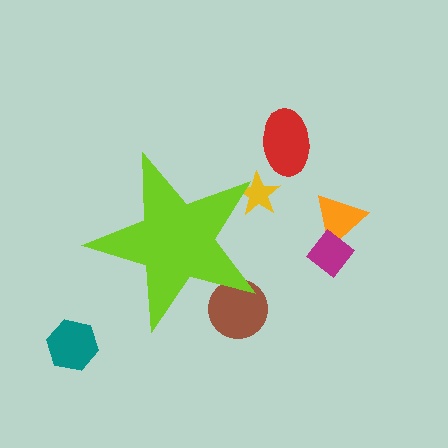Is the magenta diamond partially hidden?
No, the magenta diamond is fully visible.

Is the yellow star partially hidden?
Yes, the yellow star is partially hidden behind the lime star.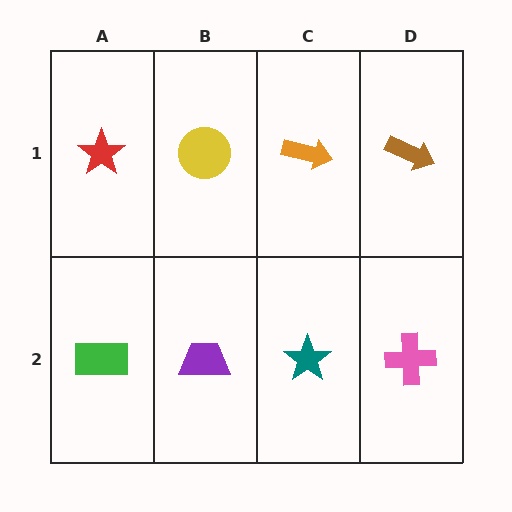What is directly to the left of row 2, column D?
A teal star.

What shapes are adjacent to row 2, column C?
An orange arrow (row 1, column C), a purple trapezoid (row 2, column B), a pink cross (row 2, column D).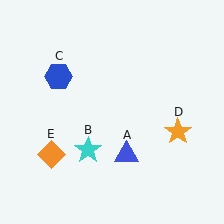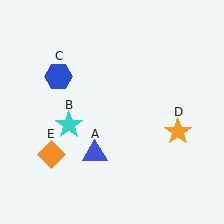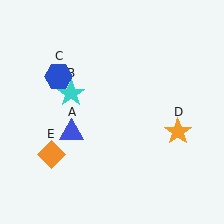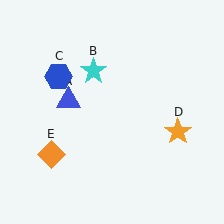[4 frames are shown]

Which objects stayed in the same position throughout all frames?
Blue hexagon (object C) and orange star (object D) and orange diamond (object E) remained stationary.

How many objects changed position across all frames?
2 objects changed position: blue triangle (object A), cyan star (object B).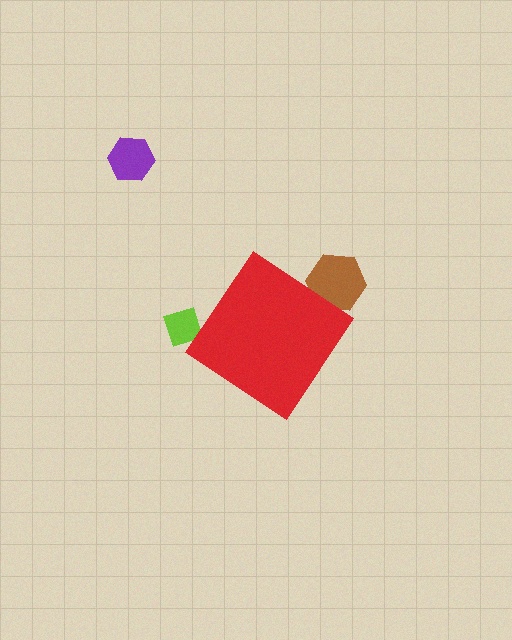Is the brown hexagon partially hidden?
Yes, the brown hexagon is partially hidden behind the red diamond.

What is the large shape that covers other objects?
A red diamond.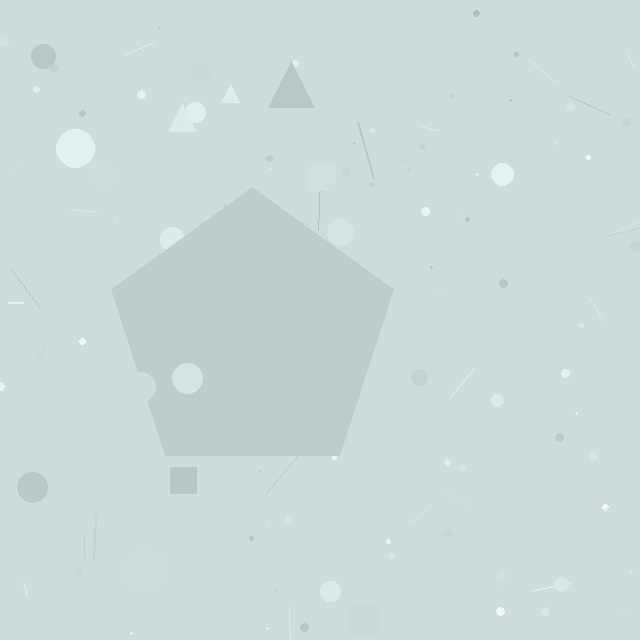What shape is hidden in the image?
A pentagon is hidden in the image.